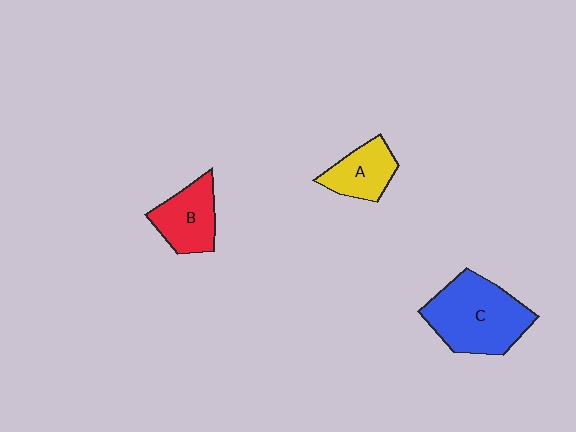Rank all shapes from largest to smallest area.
From largest to smallest: C (blue), B (red), A (yellow).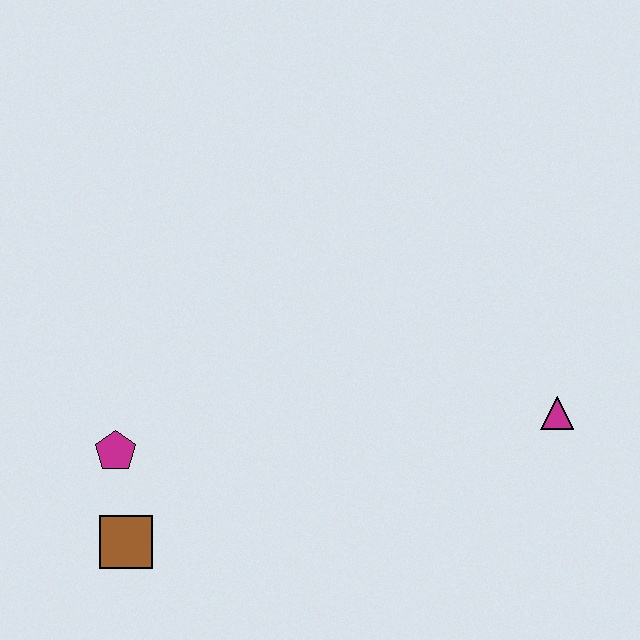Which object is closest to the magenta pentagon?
The brown square is closest to the magenta pentagon.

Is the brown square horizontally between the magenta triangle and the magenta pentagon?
Yes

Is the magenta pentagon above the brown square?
Yes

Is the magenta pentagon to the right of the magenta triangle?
No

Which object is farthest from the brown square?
The magenta triangle is farthest from the brown square.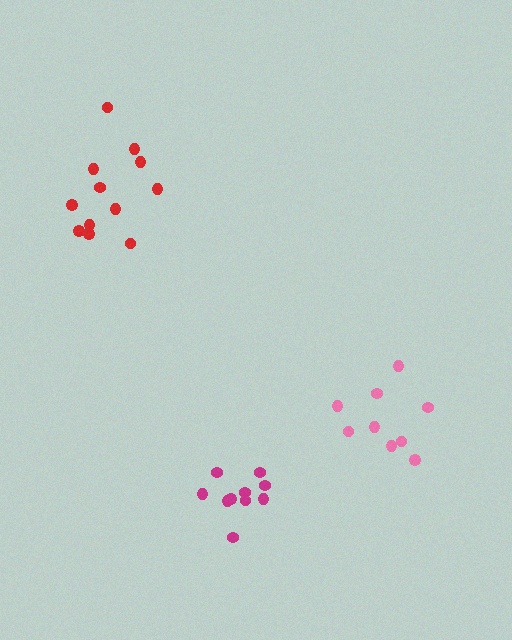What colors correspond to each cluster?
The clusters are colored: magenta, pink, red.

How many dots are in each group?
Group 1: 10 dots, Group 2: 9 dots, Group 3: 12 dots (31 total).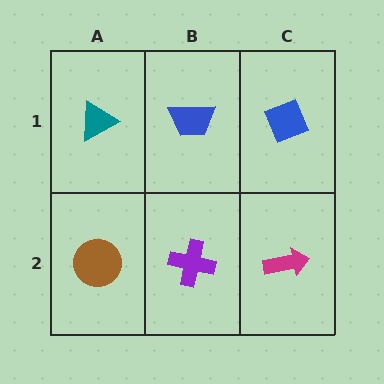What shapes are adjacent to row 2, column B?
A blue trapezoid (row 1, column B), a brown circle (row 2, column A), a magenta arrow (row 2, column C).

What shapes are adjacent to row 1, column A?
A brown circle (row 2, column A), a blue trapezoid (row 1, column B).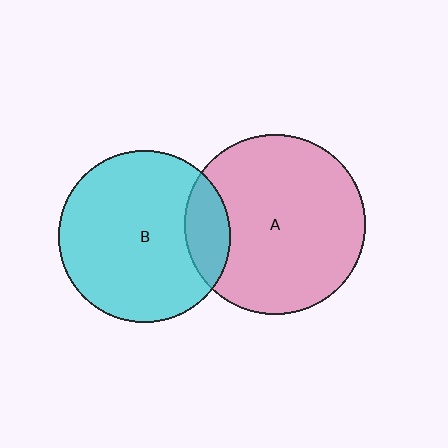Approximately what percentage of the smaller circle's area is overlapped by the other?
Approximately 15%.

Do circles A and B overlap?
Yes.